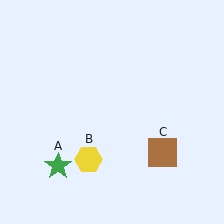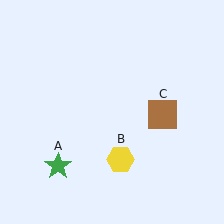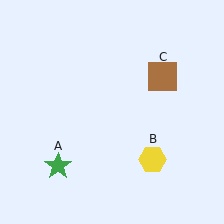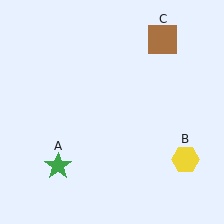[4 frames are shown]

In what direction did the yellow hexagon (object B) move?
The yellow hexagon (object B) moved right.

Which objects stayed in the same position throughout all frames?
Green star (object A) remained stationary.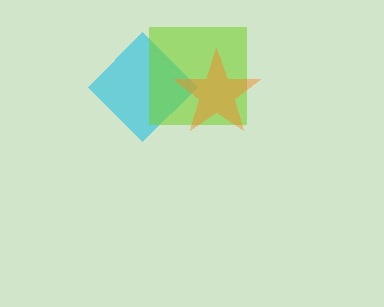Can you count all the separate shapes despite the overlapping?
Yes, there are 3 separate shapes.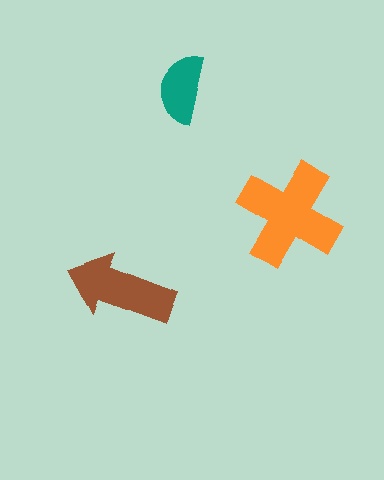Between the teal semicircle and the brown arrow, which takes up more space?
The brown arrow.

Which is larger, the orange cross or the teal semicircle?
The orange cross.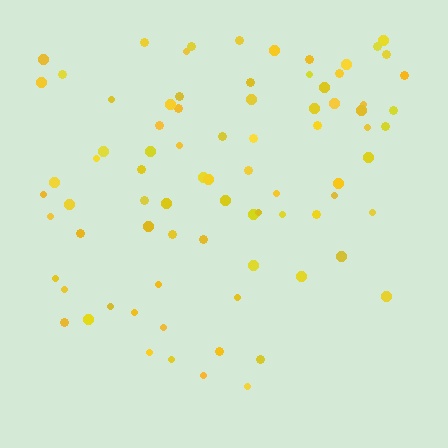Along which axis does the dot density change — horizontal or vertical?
Vertical.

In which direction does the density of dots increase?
From bottom to top, with the top side densest.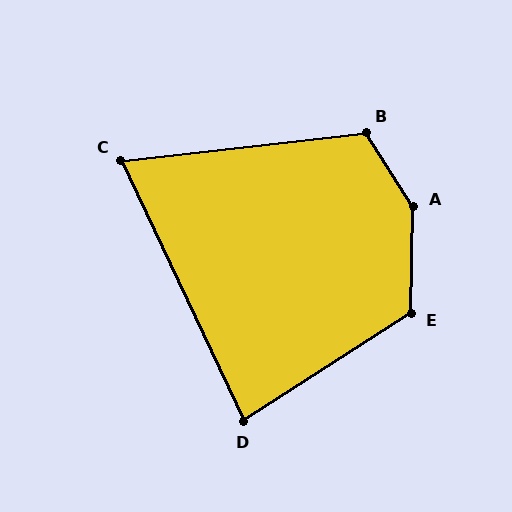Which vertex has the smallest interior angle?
C, at approximately 71 degrees.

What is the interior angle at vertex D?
Approximately 83 degrees (acute).